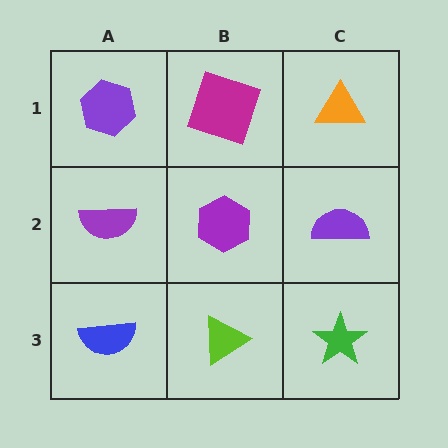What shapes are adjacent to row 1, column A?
A purple semicircle (row 2, column A), a magenta square (row 1, column B).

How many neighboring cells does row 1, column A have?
2.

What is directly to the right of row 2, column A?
A purple hexagon.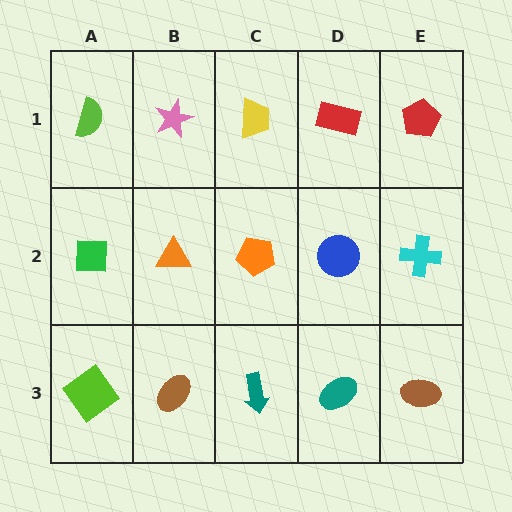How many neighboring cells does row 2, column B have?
4.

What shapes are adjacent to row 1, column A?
A green square (row 2, column A), a pink star (row 1, column B).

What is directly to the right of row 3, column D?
A brown ellipse.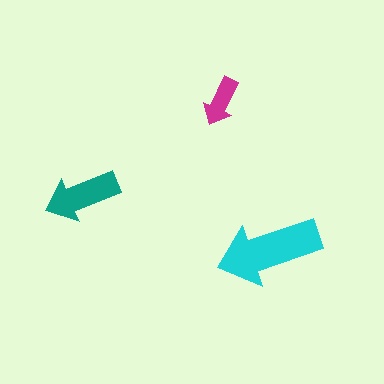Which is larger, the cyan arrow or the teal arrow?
The cyan one.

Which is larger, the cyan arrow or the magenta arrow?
The cyan one.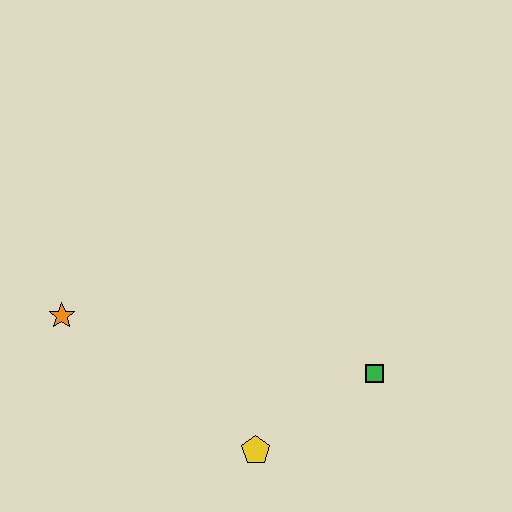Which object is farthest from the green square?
The orange star is farthest from the green square.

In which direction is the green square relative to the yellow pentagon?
The green square is to the right of the yellow pentagon.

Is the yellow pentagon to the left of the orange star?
No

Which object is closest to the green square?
The yellow pentagon is closest to the green square.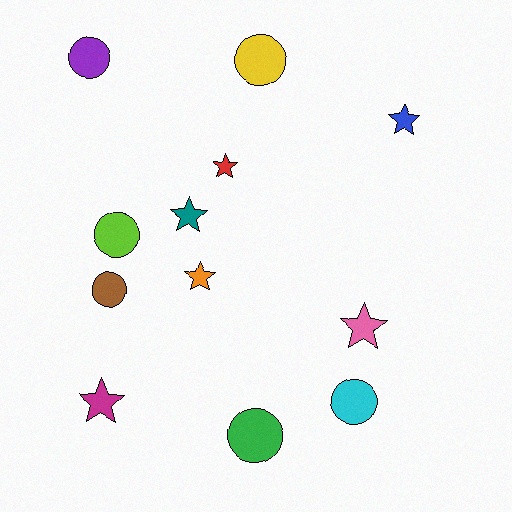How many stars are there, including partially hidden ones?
There are 6 stars.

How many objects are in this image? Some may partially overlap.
There are 12 objects.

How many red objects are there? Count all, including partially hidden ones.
There is 1 red object.